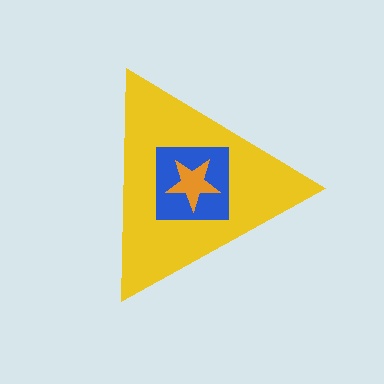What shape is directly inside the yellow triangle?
The blue square.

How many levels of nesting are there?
3.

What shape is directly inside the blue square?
The orange star.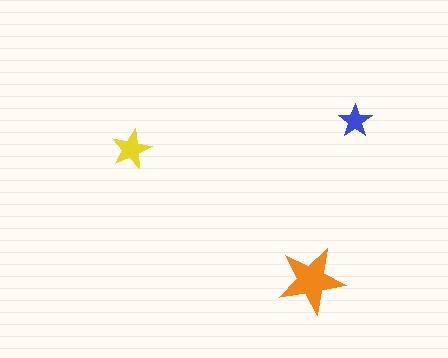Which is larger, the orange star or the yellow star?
The orange one.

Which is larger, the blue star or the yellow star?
The yellow one.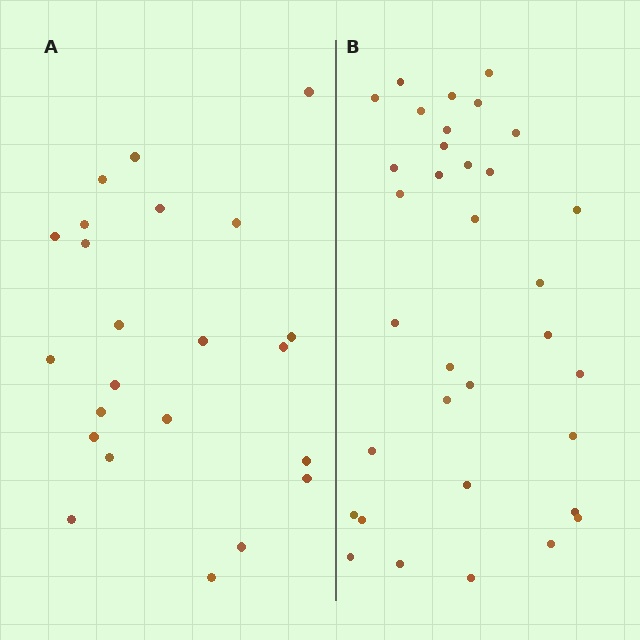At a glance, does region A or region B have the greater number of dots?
Region B (the right region) has more dots.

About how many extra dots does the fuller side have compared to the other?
Region B has roughly 12 or so more dots than region A.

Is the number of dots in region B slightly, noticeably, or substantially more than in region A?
Region B has substantially more. The ratio is roughly 1.5 to 1.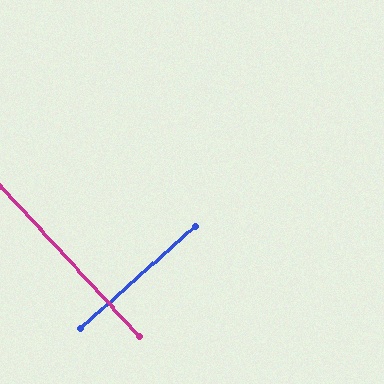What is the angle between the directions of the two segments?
Approximately 89 degrees.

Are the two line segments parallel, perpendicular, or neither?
Perpendicular — they meet at approximately 89°.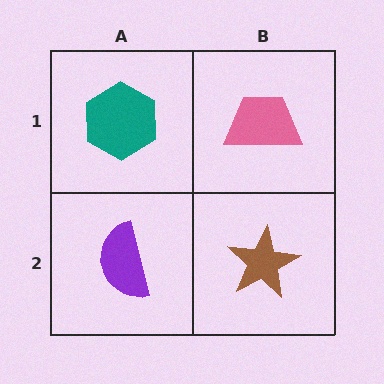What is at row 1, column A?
A teal hexagon.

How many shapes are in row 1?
2 shapes.